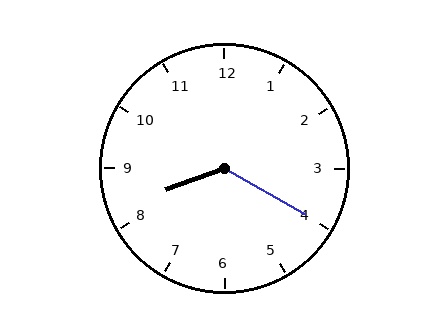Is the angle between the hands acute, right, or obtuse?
It is obtuse.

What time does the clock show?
8:20.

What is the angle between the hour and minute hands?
Approximately 130 degrees.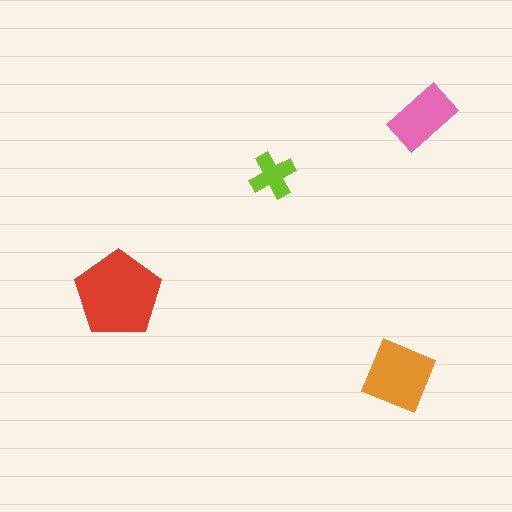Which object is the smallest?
The lime cross.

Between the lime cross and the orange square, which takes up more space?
The orange square.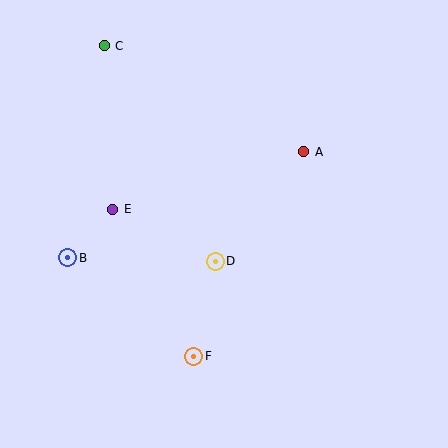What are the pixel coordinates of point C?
Point C is at (104, 46).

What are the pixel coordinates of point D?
Point D is at (215, 261).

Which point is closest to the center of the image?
Point D at (215, 261) is closest to the center.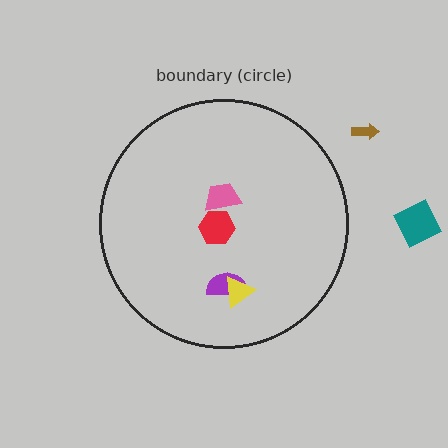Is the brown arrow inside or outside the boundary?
Outside.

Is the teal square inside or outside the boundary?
Outside.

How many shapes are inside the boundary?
4 inside, 2 outside.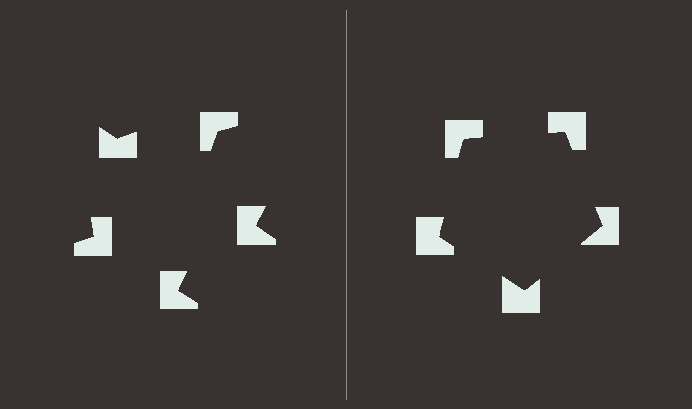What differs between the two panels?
The notched squares are positioned identically on both sides; only the wedge orientations differ. On the right they align to a pentagon; on the left they are misaligned.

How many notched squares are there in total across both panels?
10 — 5 on each side.